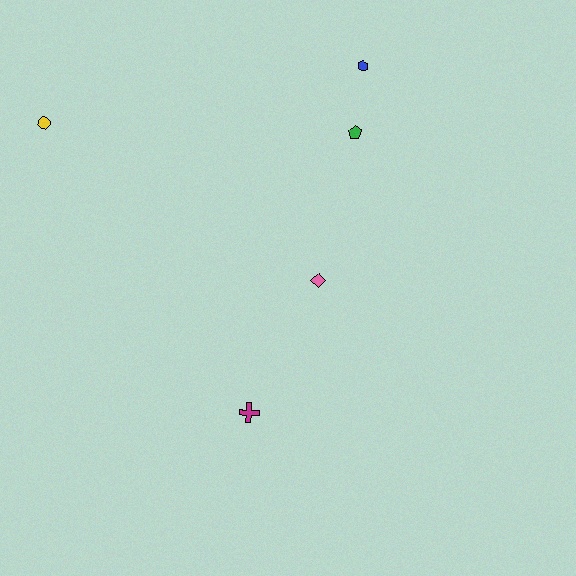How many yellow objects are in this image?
There is 1 yellow object.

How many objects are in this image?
There are 5 objects.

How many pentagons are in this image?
There is 1 pentagon.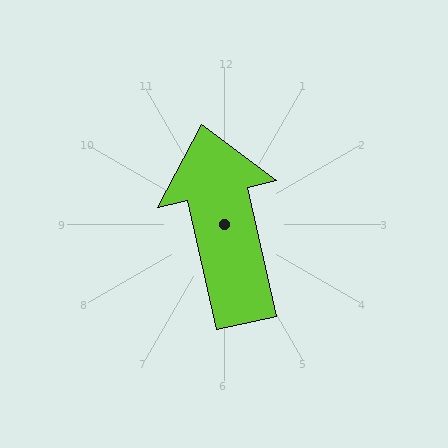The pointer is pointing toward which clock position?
Roughly 12 o'clock.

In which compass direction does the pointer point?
North.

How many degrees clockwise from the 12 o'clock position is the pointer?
Approximately 347 degrees.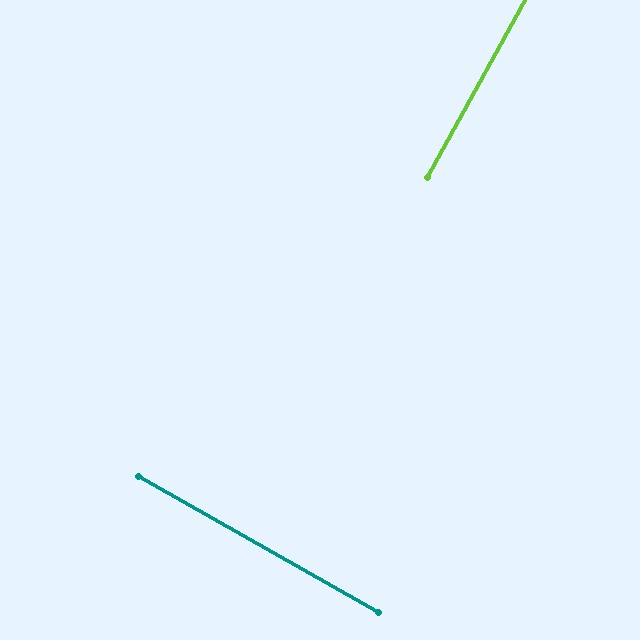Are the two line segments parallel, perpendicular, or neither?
Perpendicular — they meet at approximately 89°.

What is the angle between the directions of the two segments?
Approximately 89 degrees.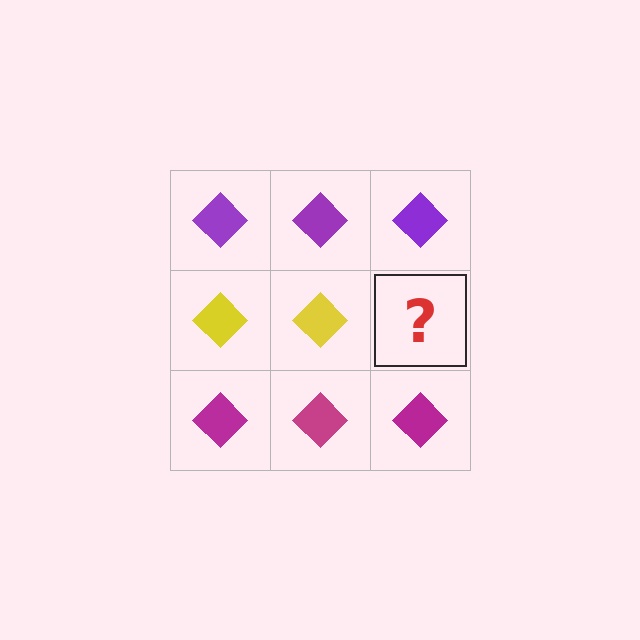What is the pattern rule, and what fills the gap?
The rule is that each row has a consistent color. The gap should be filled with a yellow diamond.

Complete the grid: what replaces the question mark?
The question mark should be replaced with a yellow diamond.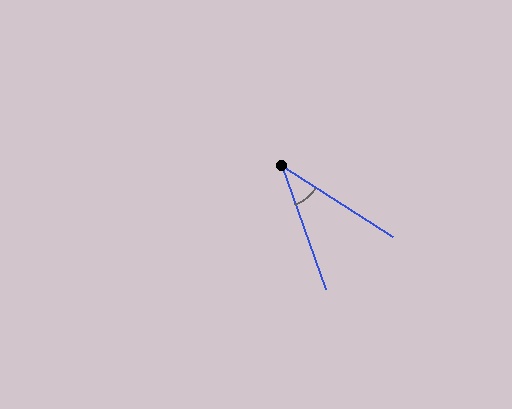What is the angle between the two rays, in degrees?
Approximately 38 degrees.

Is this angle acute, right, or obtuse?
It is acute.